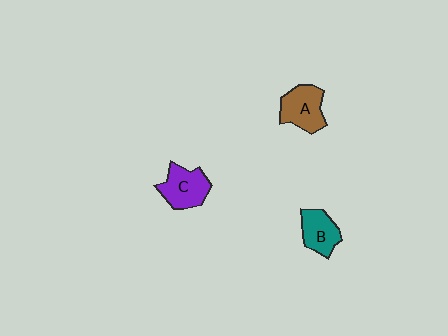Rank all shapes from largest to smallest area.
From largest to smallest: C (purple), A (brown), B (teal).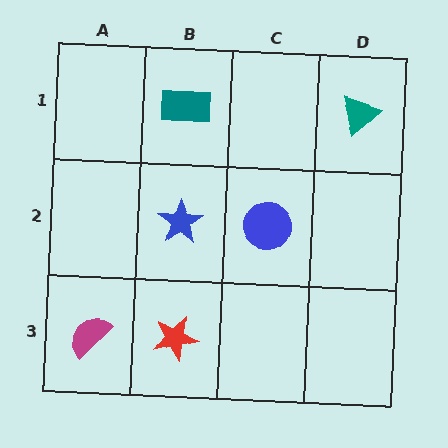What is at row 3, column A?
A magenta semicircle.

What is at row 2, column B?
A blue star.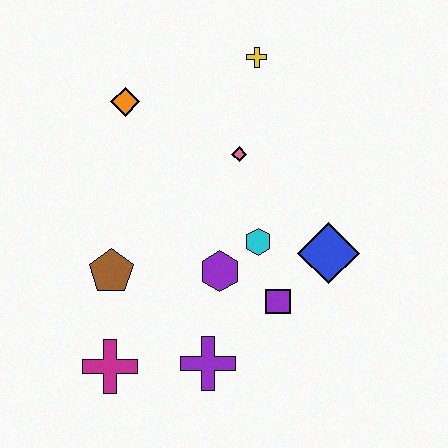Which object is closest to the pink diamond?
The cyan hexagon is closest to the pink diamond.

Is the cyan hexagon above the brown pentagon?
Yes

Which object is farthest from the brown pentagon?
The yellow cross is farthest from the brown pentagon.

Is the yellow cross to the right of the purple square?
No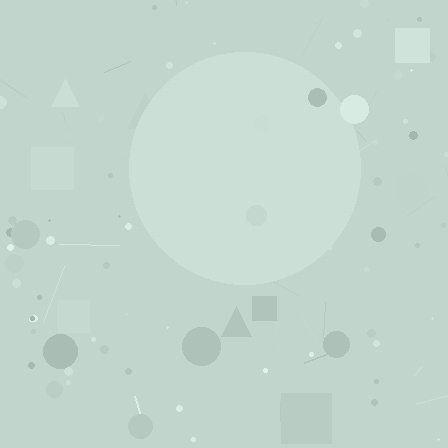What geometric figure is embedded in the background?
A circle is embedded in the background.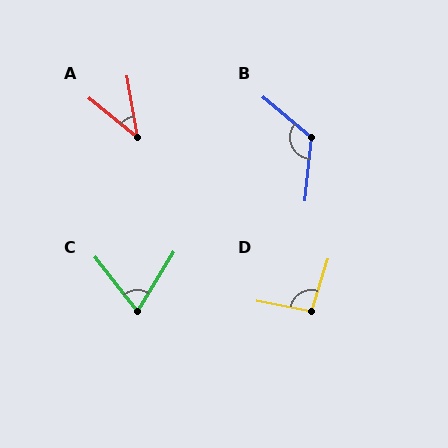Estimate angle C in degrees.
Approximately 70 degrees.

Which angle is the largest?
B, at approximately 124 degrees.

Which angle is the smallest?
A, at approximately 41 degrees.